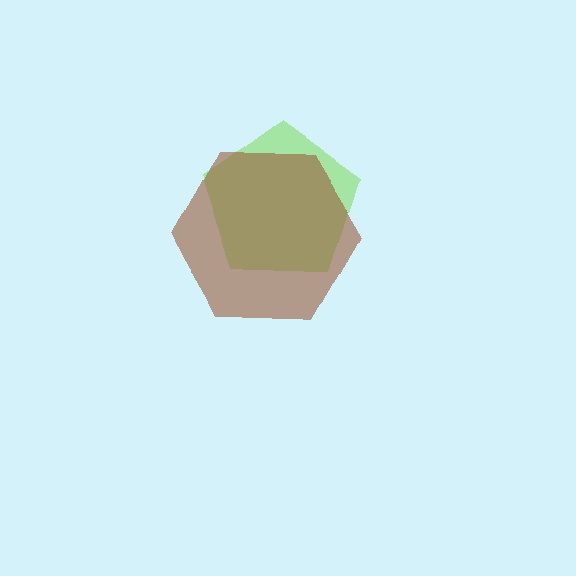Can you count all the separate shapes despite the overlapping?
Yes, there are 2 separate shapes.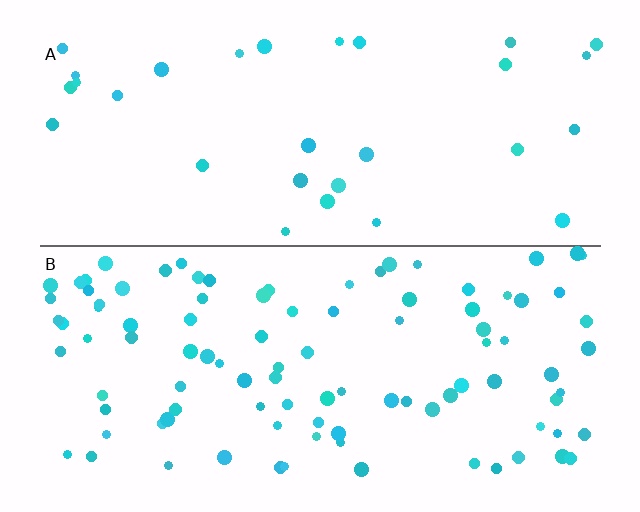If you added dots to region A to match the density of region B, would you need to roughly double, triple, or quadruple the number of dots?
Approximately triple.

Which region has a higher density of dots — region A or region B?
B (the bottom).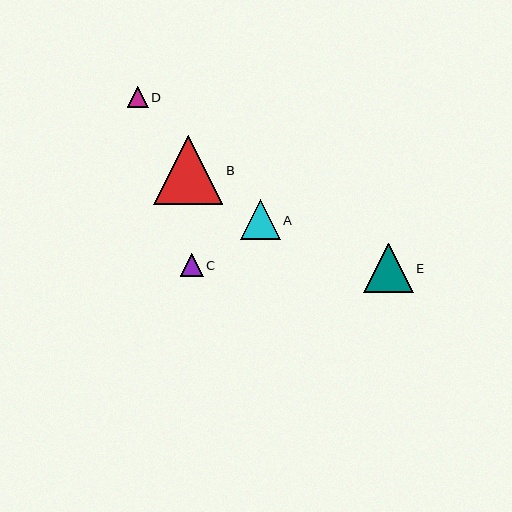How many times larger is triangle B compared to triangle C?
Triangle B is approximately 3.0 times the size of triangle C.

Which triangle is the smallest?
Triangle D is the smallest with a size of approximately 21 pixels.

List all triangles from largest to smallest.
From largest to smallest: B, E, A, C, D.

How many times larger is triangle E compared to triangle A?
Triangle E is approximately 1.2 times the size of triangle A.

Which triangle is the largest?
Triangle B is the largest with a size of approximately 69 pixels.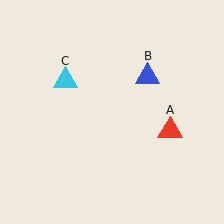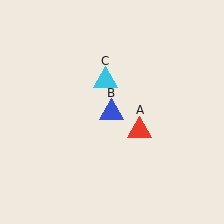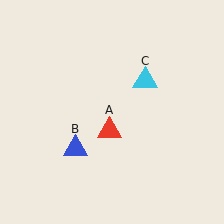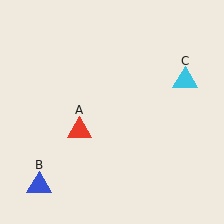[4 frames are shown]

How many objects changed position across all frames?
3 objects changed position: red triangle (object A), blue triangle (object B), cyan triangle (object C).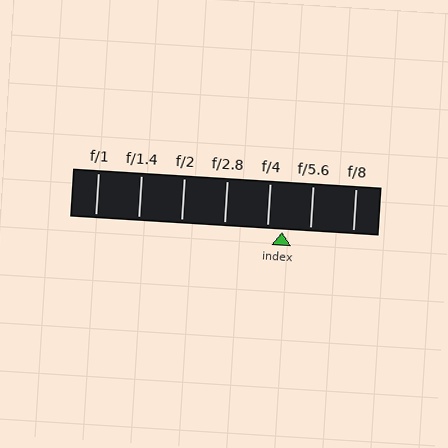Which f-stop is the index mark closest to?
The index mark is closest to f/4.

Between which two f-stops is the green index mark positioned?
The index mark is between f/4 and f/5.6.